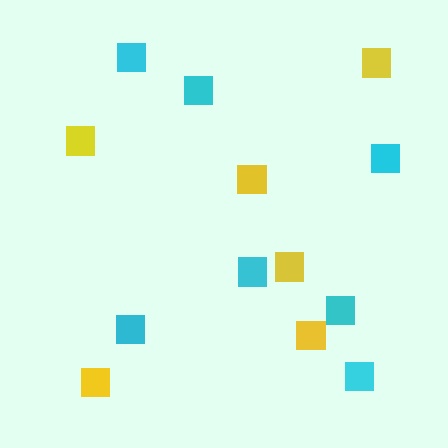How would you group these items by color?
There are 2 groups: one group of yellow squares (6) and one group of cyan squares (7).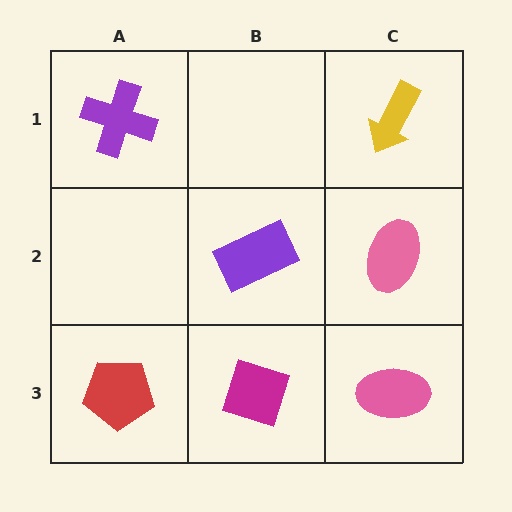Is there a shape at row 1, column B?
No, that cell is empty.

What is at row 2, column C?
A pink ellipse.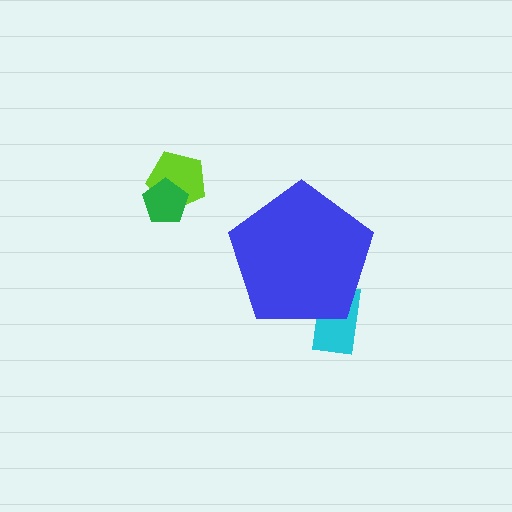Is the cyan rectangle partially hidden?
Yes, the cyan rectangle is partially hidden behind the blue pentagon.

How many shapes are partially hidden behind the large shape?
1 shape is partially hidden.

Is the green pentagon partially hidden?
No, the green pentagon is fully visible.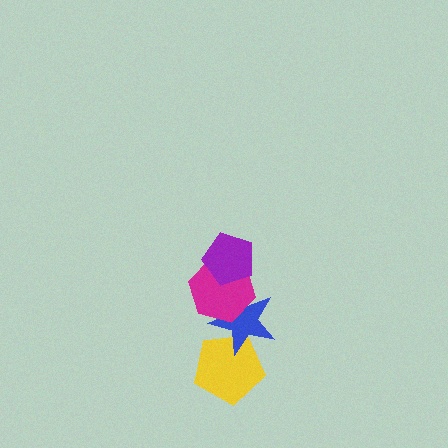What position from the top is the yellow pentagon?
The yellow pentagon is 4th from the top.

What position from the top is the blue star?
The blue star is 3rd from the top.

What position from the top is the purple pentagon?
The purple pentagon is 1st from the top.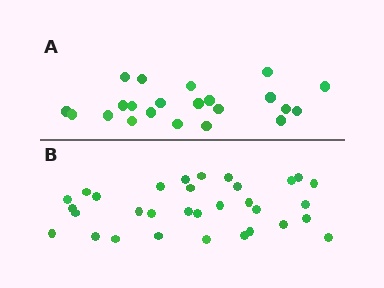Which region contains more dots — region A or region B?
Region B (the bottom region) has more dots.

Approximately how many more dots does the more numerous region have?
Region B has roughly 10 or so more dots than region A.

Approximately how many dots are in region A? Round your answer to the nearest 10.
About 20 dots. (The exact count is 22, which rounds to 20.)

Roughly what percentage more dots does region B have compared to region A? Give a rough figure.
About 45% more.